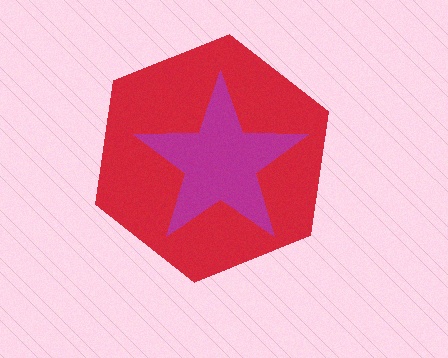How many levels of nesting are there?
2.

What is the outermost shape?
The red hexagon.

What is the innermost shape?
The magenta star.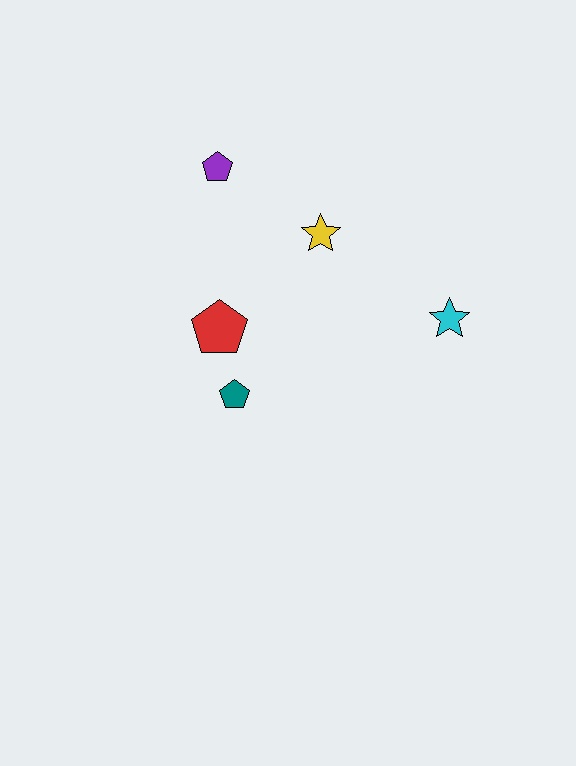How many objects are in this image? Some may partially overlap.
There are 5 objects.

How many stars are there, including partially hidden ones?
There are 2 stars.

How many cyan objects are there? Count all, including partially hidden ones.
There is 1 cyan object.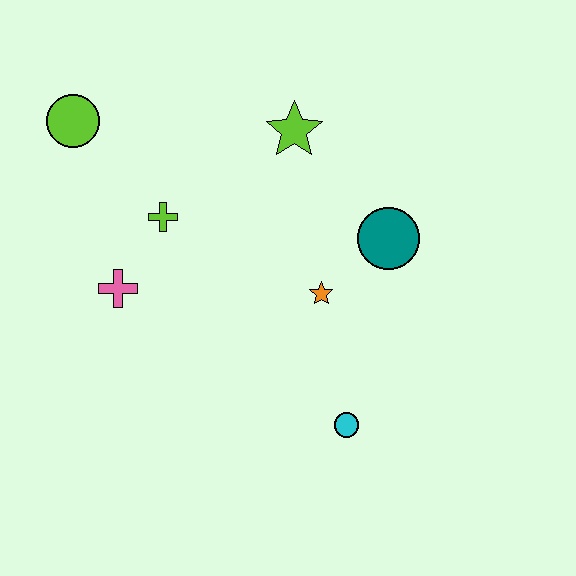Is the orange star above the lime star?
No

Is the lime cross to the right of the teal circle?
No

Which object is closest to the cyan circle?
The orange star is closest to the cyan circle.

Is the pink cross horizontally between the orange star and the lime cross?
No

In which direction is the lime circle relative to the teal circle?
The lime circle is to the left of the teal circle.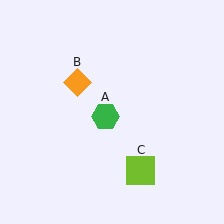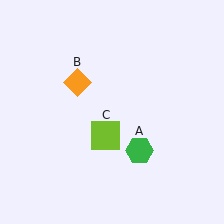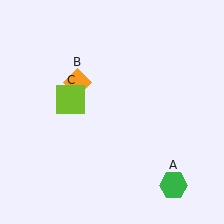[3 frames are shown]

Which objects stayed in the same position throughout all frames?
Orange diamond (object B) remained stationary.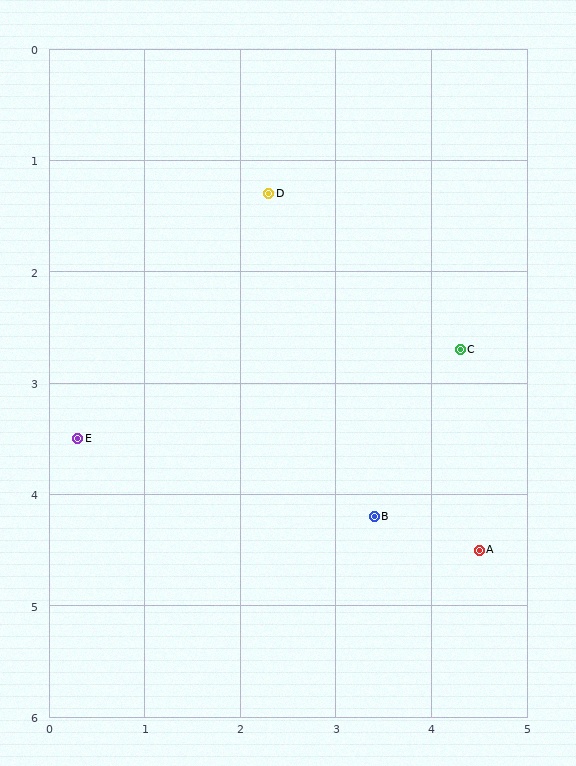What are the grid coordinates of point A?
Point A is at approximately (4.5, 4.5).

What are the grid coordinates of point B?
Point B is at approximately (3.4, 4.2).